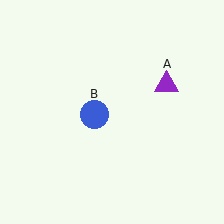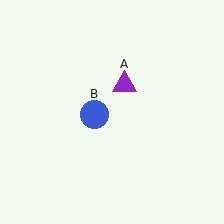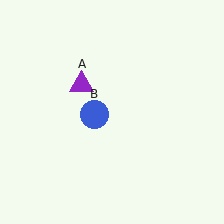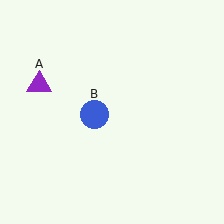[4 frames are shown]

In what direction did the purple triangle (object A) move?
The purple triangle (object A) moved left.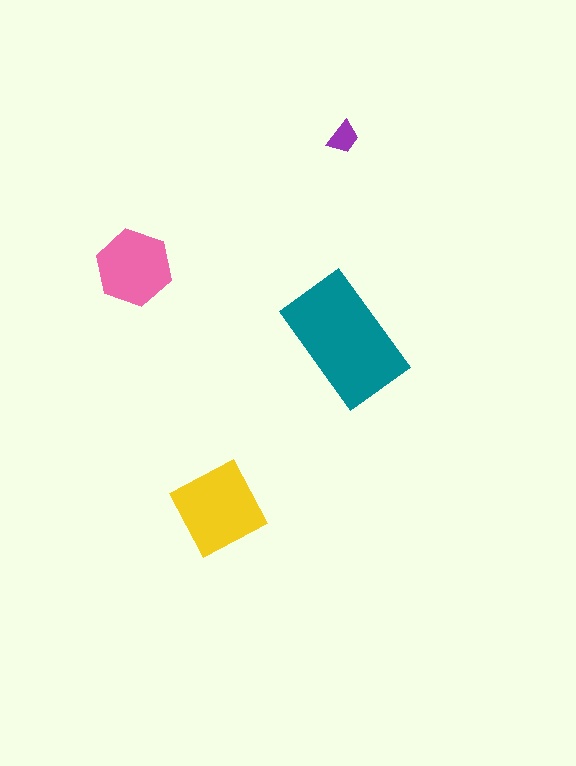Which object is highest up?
The purple trapezoid is topmost.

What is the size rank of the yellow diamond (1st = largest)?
2nd.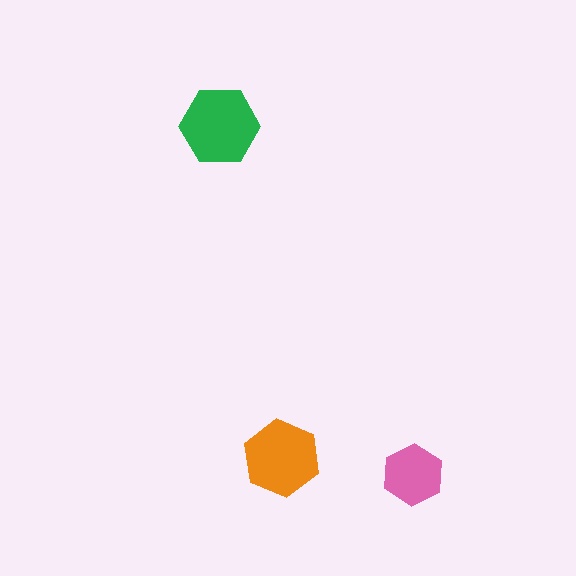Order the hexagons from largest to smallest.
the green one, the orange one, the pink one.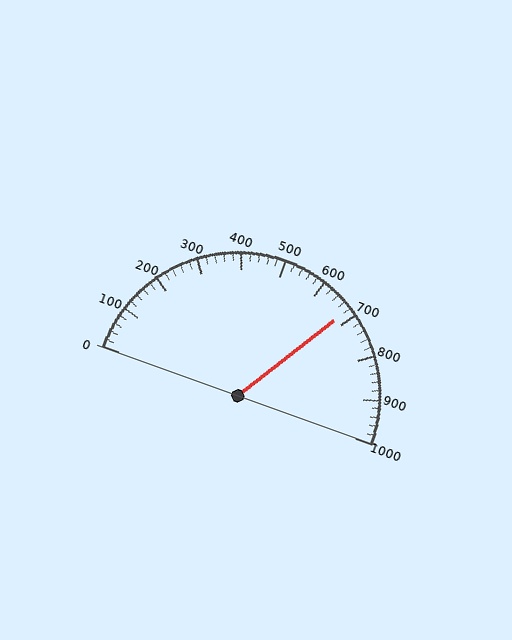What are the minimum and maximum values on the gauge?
The gauge ranges from 0 to 1000.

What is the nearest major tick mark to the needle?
The nearest major tick mark is 700.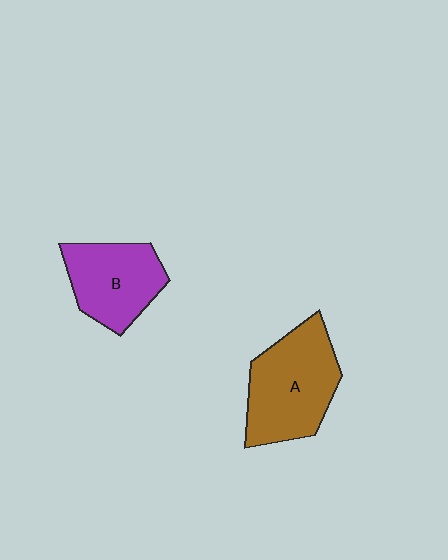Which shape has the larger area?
Shape A (brown).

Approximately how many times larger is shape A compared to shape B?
Approximately 1.3 times.